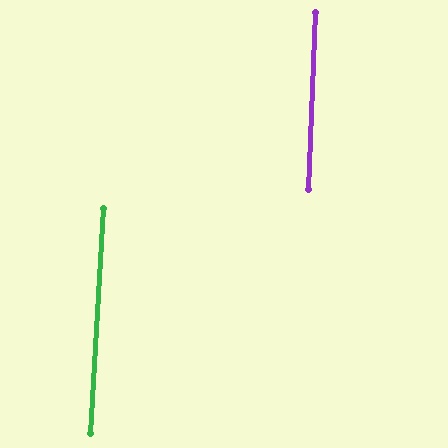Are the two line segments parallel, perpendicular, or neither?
Parallel — their directions differ by only 1.0°.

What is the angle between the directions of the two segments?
Approximately 1 degree.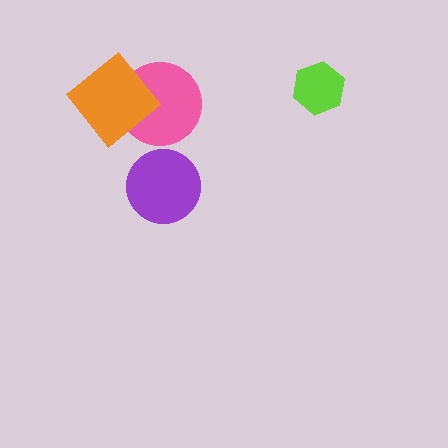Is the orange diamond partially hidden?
No, no other shape covers it.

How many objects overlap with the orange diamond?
1 object overlaps with the orange diamond.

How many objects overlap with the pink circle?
1 object overlaps with the pink circle.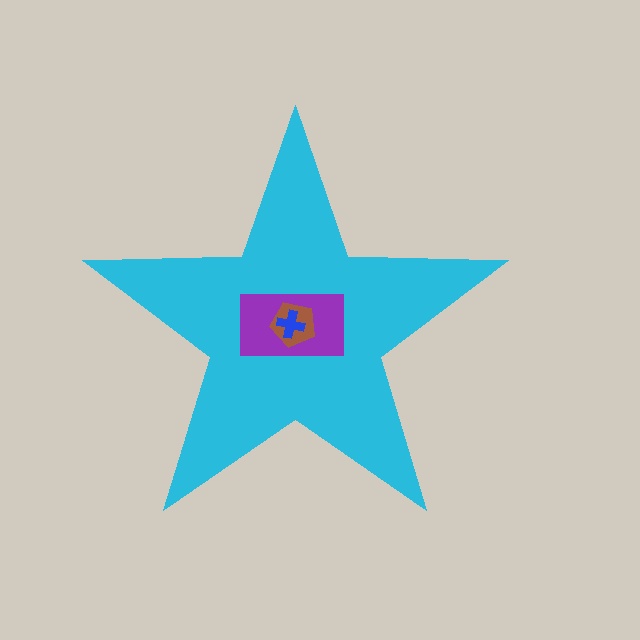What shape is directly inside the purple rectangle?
The brown pentagon.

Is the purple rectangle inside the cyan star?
Yes.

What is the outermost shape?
The cyan star.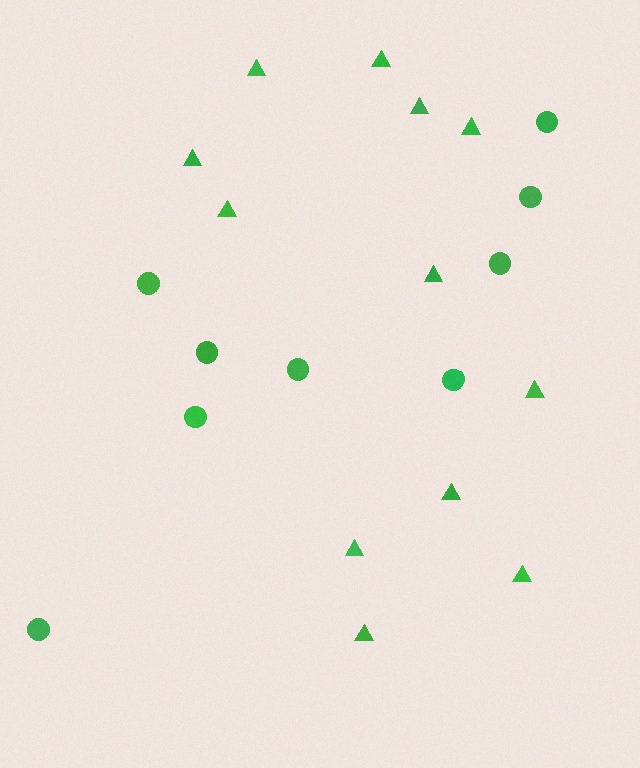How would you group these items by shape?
There are 2 groups: one group of circles (9) and one group of triangles (12).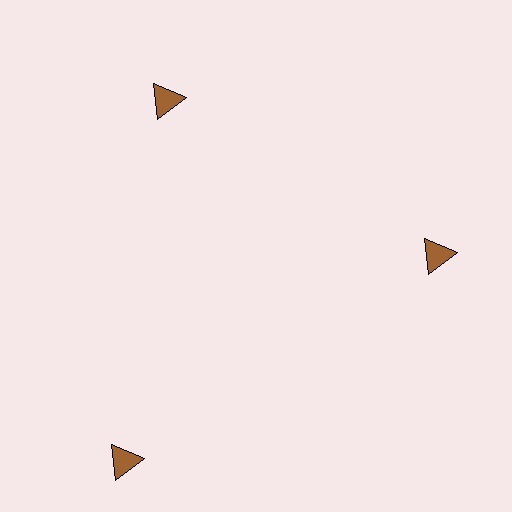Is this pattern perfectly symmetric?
No. The 3 brown triangles are arranged in a ring, but one element near the 7 o'clock position is pushed outward from the center, breaking the 3-fold rotational symmetry.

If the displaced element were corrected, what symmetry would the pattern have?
It would have 3-fold rotational symmetry — the pattern would map onto itself every 120 degrees.